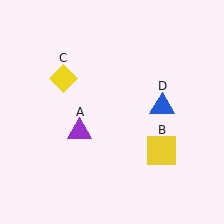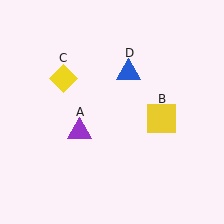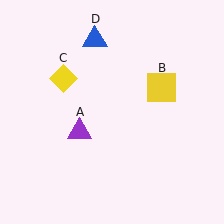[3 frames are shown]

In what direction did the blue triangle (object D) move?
The blue triangle (object D) moved up and to the left.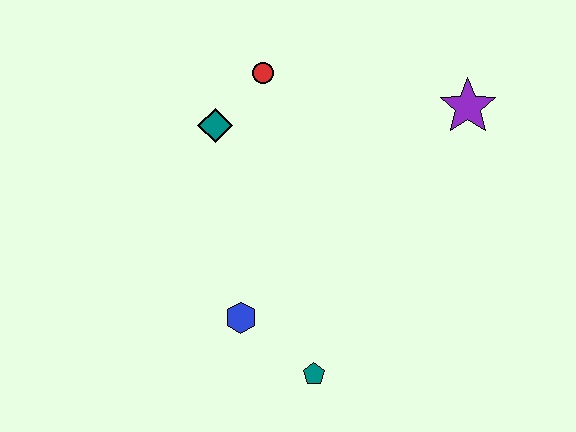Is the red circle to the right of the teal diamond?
Yes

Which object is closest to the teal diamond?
The red circle is closest to the teal diamond.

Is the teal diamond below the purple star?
Yes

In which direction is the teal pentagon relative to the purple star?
The teal pentagon is below the purple star.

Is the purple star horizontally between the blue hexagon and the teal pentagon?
No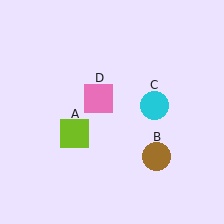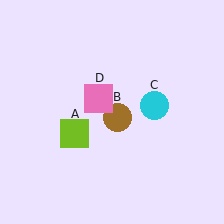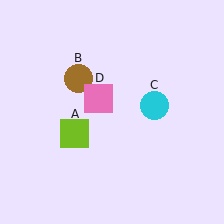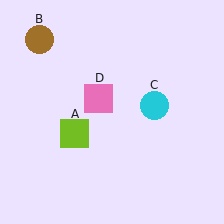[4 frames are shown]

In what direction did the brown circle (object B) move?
The brown circle (object B) moved up and to the left.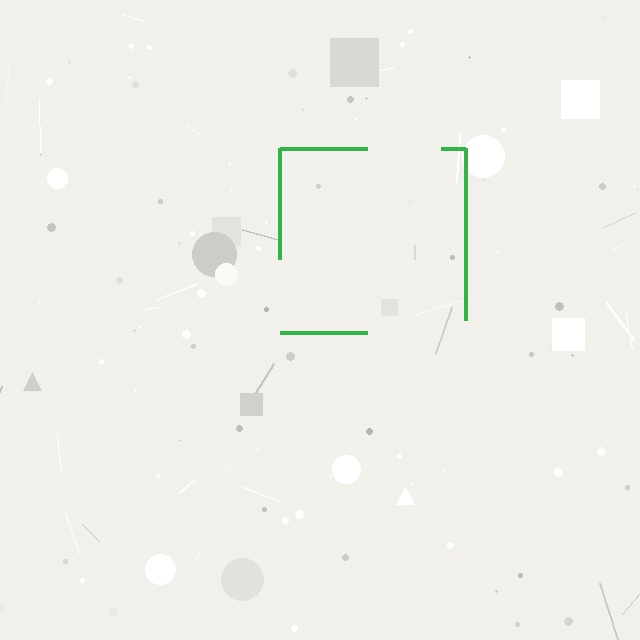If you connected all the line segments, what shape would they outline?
They would outline a square.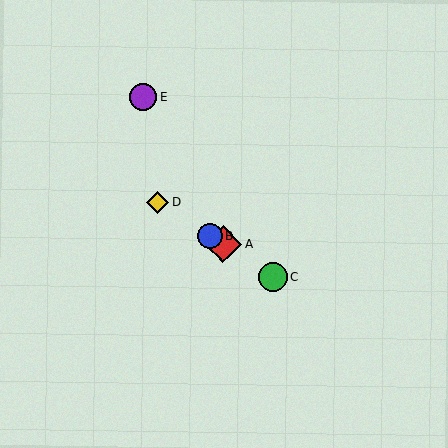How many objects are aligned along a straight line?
4 objects (A, B, C, D) are aligned along a straight line.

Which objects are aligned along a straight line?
Objects A, B, C, D are aligned along a straight line.